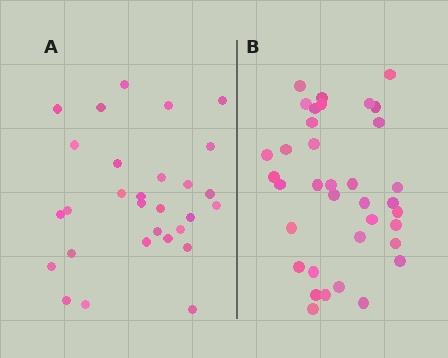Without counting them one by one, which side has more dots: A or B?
Region B (the right region) has more dots.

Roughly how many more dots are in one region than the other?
Region B has roughly 8 or so more dots than region A.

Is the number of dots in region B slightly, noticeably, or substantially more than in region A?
Region B has only slightly more — the two regions are fairly close. The ratio is roughly 1.2 to 1.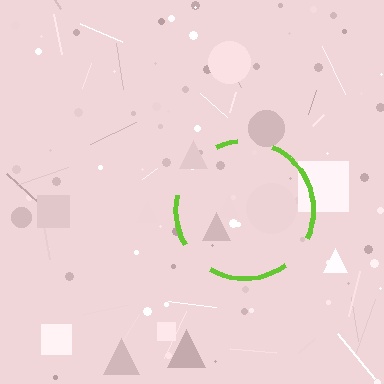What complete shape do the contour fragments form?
The contour fragments form a circle.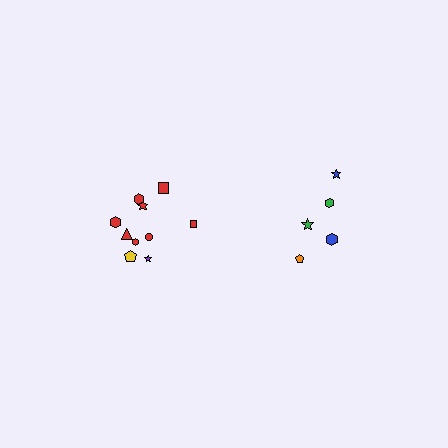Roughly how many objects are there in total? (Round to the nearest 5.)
Roughly 15 objects in total.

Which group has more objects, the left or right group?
The left group.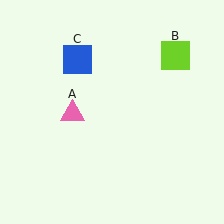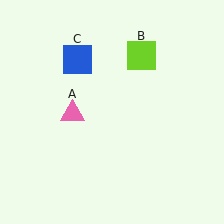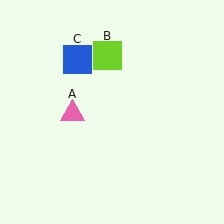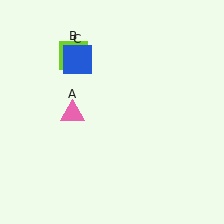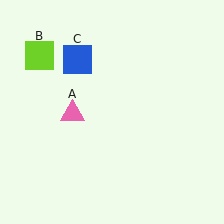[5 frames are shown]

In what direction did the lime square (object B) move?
The lime square (object B) moved left.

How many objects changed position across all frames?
1 object changed position: lime square (object B).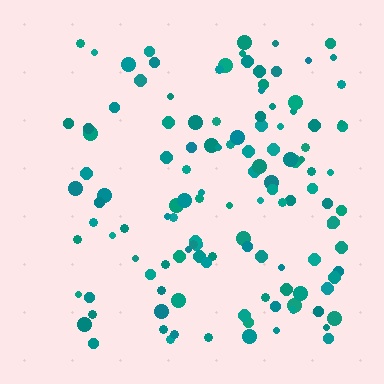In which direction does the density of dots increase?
From left to right, with the right side densest.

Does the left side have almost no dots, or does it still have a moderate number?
Still a moderate number, just noticeably fewer than the right.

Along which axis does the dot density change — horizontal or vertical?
Horizontal.